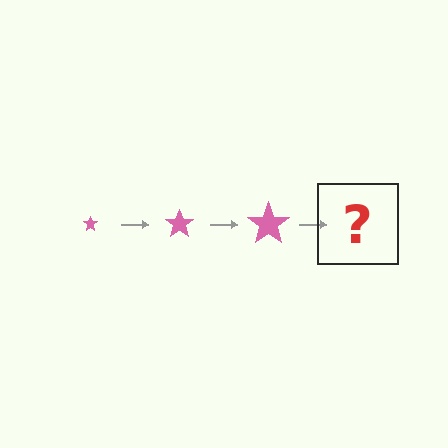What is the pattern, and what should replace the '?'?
The pattern is that the star gets progressively larger each step. The '?' should be a pink star, larger than the previous one.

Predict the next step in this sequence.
The next step is a pink star, larger than the previous one.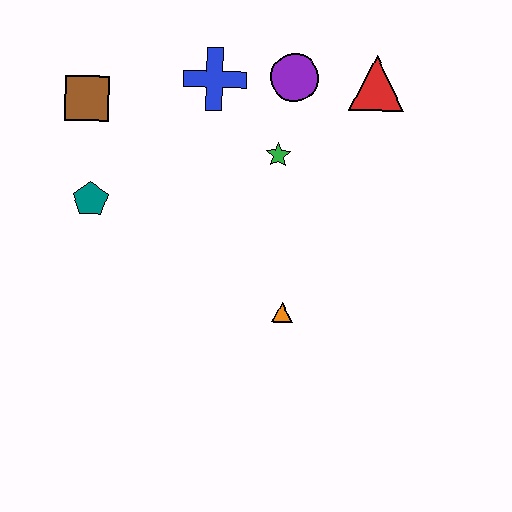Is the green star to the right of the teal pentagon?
Yes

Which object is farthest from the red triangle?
The teal pentagon is farthest from the red triangle.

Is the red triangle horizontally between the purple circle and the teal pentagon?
No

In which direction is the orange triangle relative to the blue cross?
The orange triangle is below the blue cross.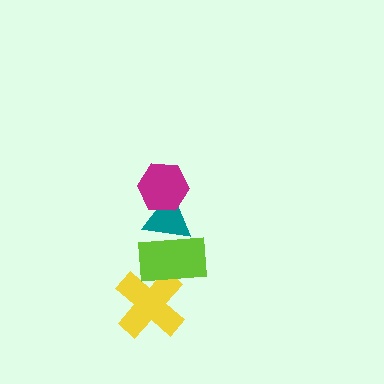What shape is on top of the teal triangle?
The magenta hexagon is on top of the teal triangle.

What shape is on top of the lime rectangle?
The teal triangle is on top of the lime rectangle.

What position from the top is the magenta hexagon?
The magenta hexagon is 1st from the top.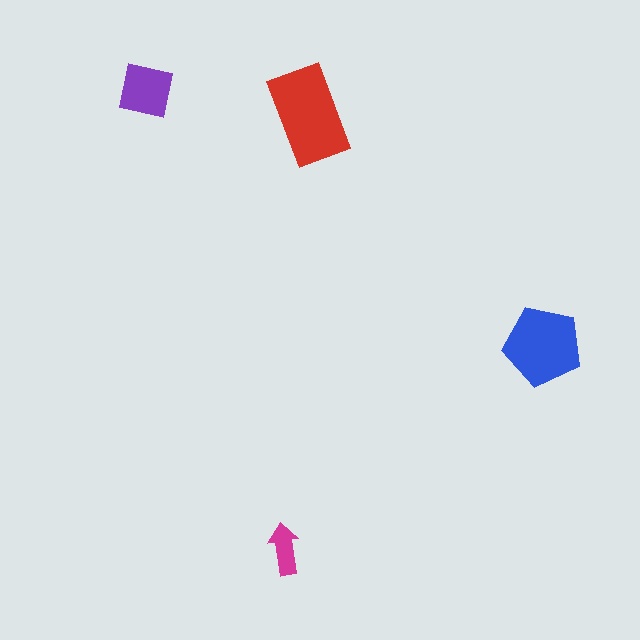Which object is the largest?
The red rectangle.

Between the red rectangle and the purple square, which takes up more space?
The red rectangle.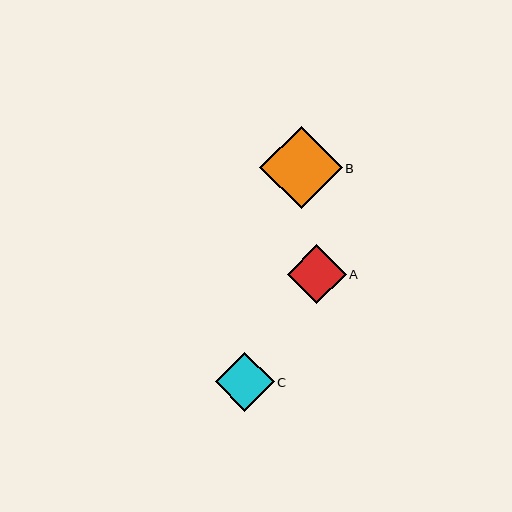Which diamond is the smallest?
Diamond A is the smallest with a size of approximately 59 pixels.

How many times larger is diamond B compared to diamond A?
Diamond B is approximately 1.4 times the size of diamond A.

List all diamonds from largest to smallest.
From largest to smallest: B, C, A.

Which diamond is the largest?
Diamond B is the largest with a size of approximately 82 pixels.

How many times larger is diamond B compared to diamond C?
Diamond B is approximately 1.4 times the size of diamond C.